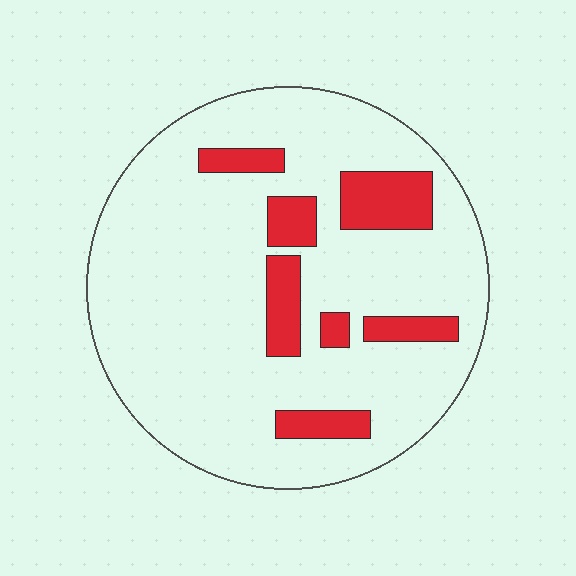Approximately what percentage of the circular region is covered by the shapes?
Approximately 15%.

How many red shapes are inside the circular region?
7.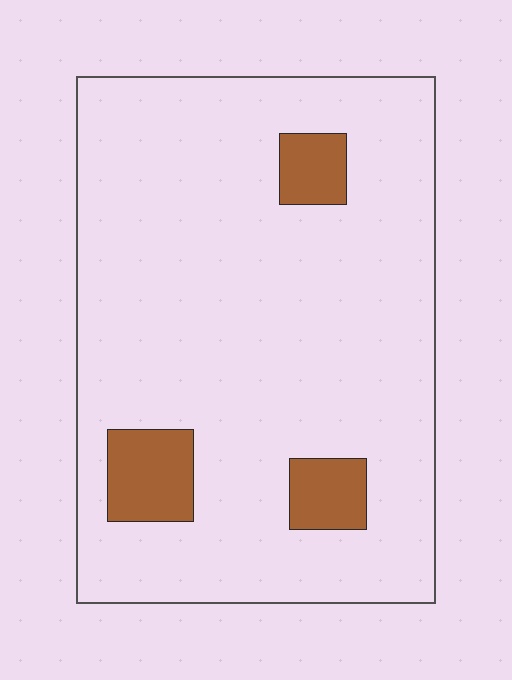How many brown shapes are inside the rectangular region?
3.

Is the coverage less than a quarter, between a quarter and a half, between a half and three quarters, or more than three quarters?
Less than a quarter.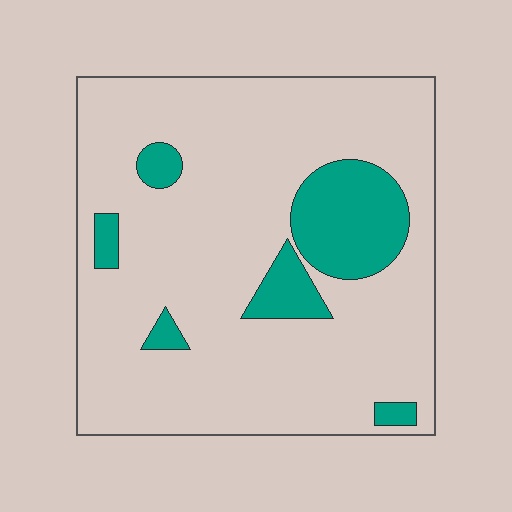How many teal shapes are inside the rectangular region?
6.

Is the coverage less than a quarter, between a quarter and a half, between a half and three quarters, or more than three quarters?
Less than a quarter.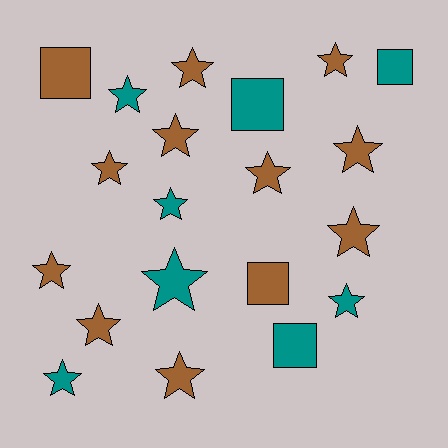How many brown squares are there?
There are 2 brown squares.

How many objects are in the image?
There are 20 objects.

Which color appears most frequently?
Brown, with 12 objects.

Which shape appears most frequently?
Star, with 15 objects.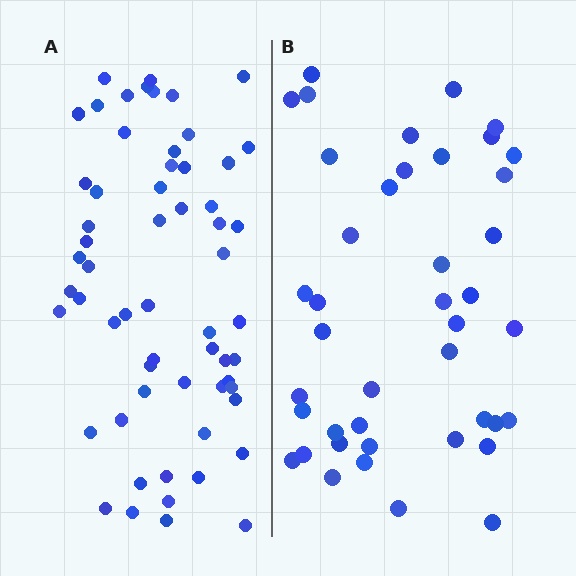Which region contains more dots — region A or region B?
Region A (the left region) has more dots.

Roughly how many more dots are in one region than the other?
Region A has approximately 20 more dots than region B.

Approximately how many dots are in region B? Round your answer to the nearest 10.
About 40 dots. (The exact count is 42, which rounds to 40.)